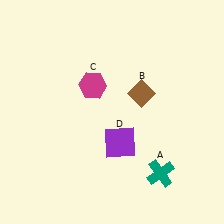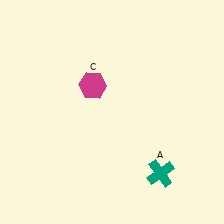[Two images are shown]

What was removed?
The brown diamond (B), the purple square (D) were removed in Image 2.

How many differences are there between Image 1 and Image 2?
There are 2 differences between the two images.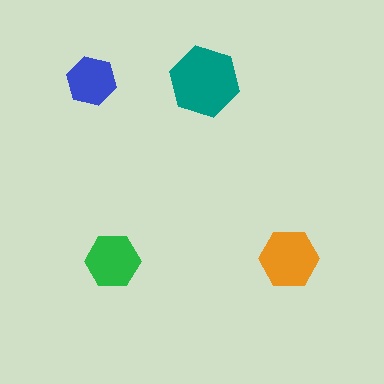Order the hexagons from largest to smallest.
the teal one, the orange one, the green one, the blue one.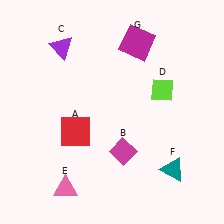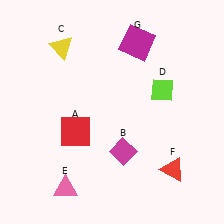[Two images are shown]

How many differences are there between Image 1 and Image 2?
There are 2 differences between the two images.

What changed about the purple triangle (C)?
In Image 1, C is purple. In Image 2, it changed to yellow.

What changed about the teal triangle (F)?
In Image 1, F is teal. In Image 2, it changed to red.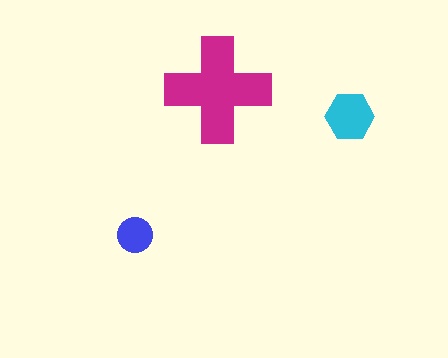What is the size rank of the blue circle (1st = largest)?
3rd.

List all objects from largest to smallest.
The magenta cross, the cyan hexagon, the blue circle.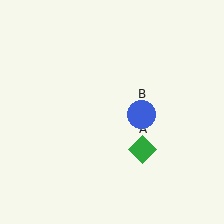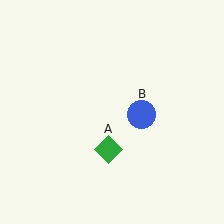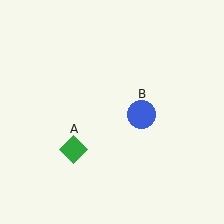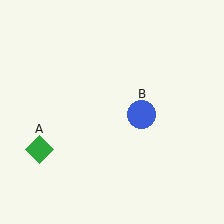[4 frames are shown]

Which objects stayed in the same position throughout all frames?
Blue circle (object B) remained stationary.